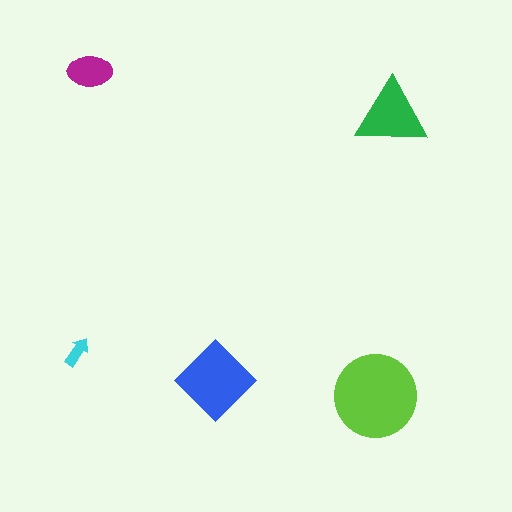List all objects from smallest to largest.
The cyan arrow, the magenta ellipse, the green triangle, the blue diamond, the lime circle.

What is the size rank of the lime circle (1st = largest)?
1st.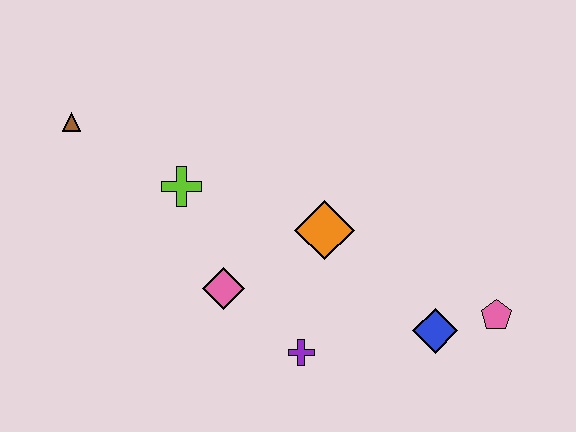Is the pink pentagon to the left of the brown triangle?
No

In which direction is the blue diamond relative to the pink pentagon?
The blue diamond is to the left of the pink pentagon.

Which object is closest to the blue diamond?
The pink pentagon is closest to the blue diamond.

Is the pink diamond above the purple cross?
Yes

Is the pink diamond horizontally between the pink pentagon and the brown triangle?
Yes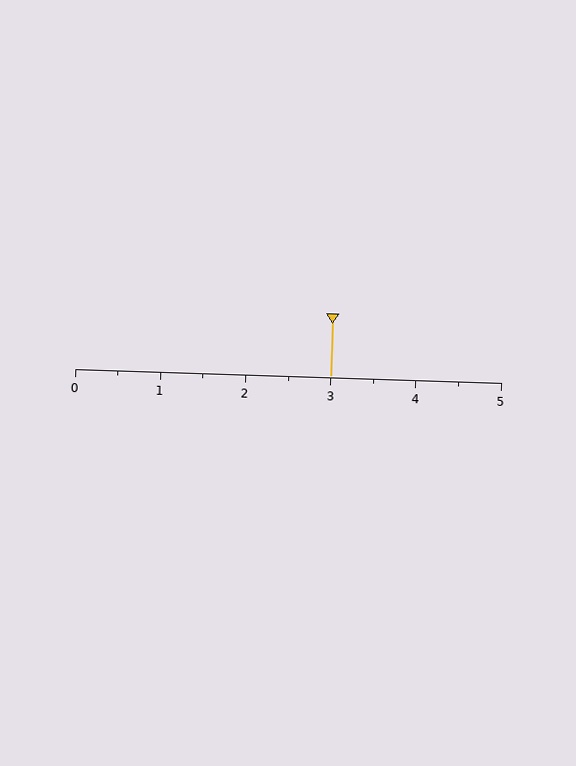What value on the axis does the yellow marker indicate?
The marker indicates approximately 3.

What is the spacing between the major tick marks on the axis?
The major ticks are spaced 1 apart.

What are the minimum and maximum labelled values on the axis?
The axis runs from 0 to 5.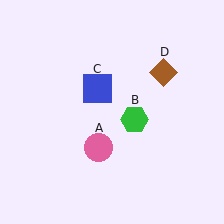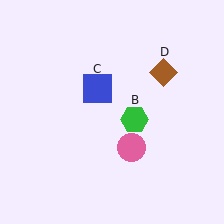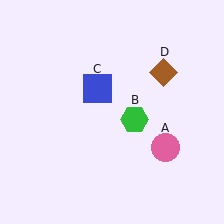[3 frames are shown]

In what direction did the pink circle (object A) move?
The pink circle (object A) moved right.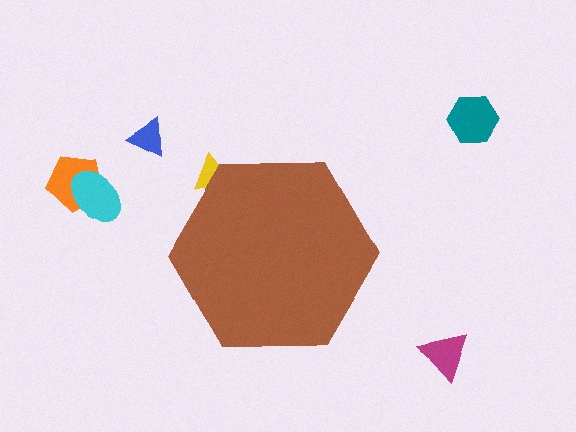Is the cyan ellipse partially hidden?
No, the cyan ellipse is fully visible.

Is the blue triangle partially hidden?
No, the blue triangle is fully visible.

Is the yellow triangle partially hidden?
Yes, the yellow triangle is partially hidden behind the brown hexagon.